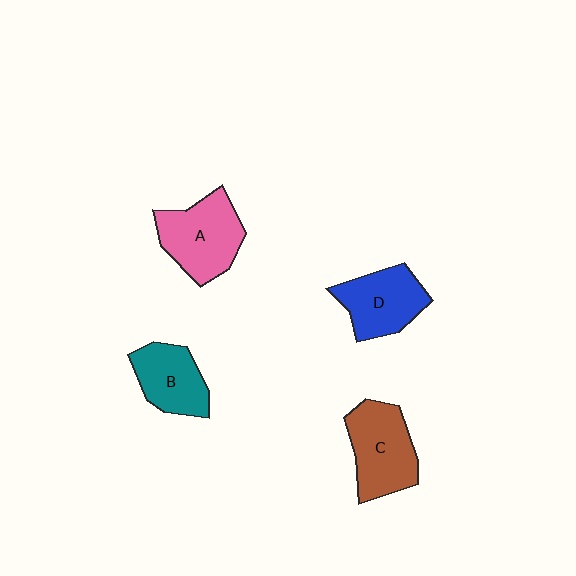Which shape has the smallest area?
Shape B (teal).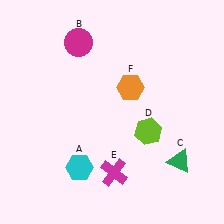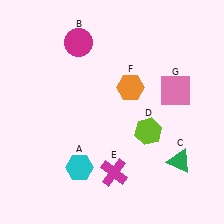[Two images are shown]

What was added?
A pink square (G) was added in Image 2.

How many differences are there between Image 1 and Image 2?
There is 1 difference between the two images.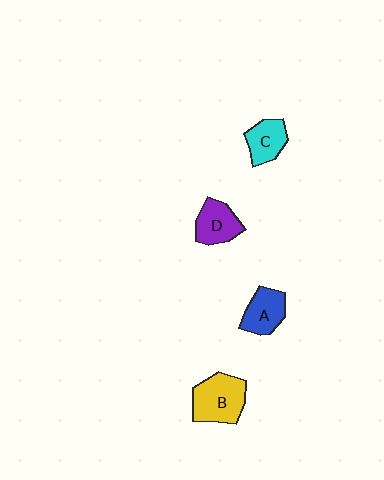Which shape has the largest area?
Shape B (yellow).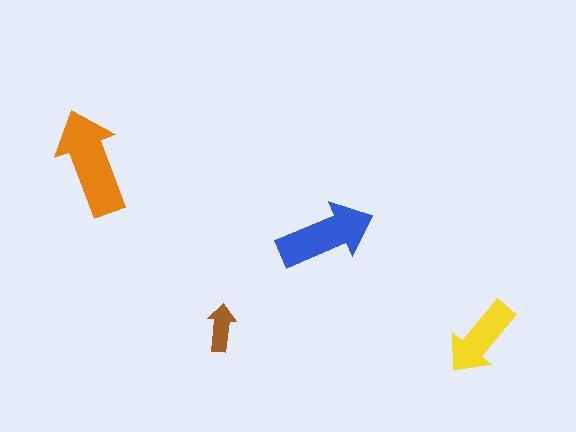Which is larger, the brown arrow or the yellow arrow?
The yellow one.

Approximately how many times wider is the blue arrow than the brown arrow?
About 2 times wider.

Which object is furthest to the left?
The orange arrow is leftmost.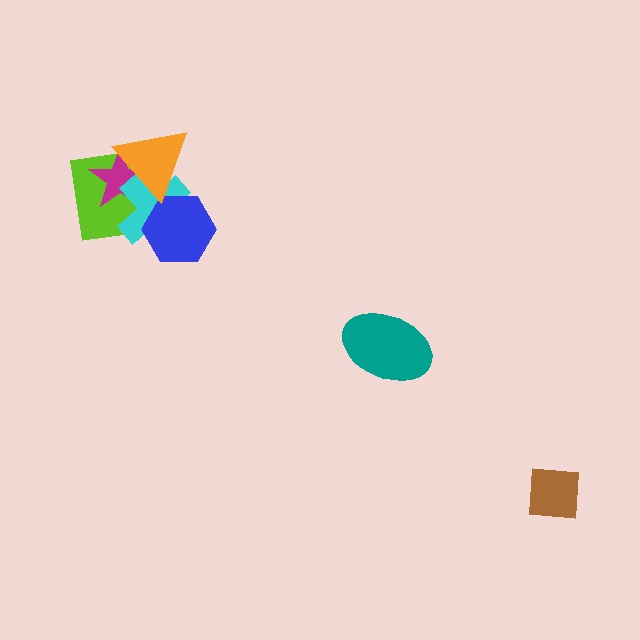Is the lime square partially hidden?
Yes, it is partially covered by another shape.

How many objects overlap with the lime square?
3 objects overlap with the lime square.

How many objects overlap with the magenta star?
3 objects overlap with the magenta star.